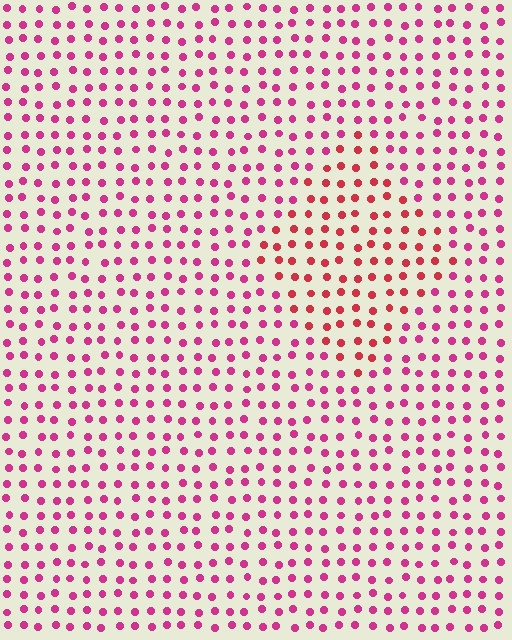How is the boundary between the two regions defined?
The boundary is defined purely by a slight shift in hue (about 28 degrees). Spacing, size, and orientation are identical on both sides.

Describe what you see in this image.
The image is filled with small magenta elements in a uniform arrangement. A diamond-shaped region is visible where the elements are tinted to a slightly different hue, forming a subtle color boundary.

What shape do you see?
I see a diamond.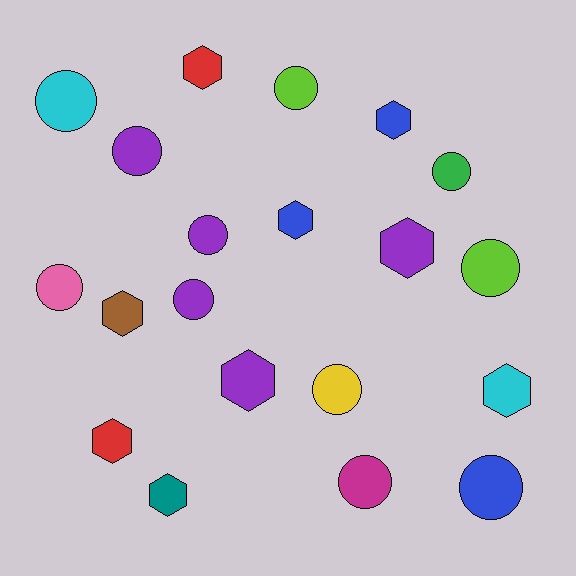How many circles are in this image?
There are 11 circles.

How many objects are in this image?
There are 20 objects.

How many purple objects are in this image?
There are 5 purple objects.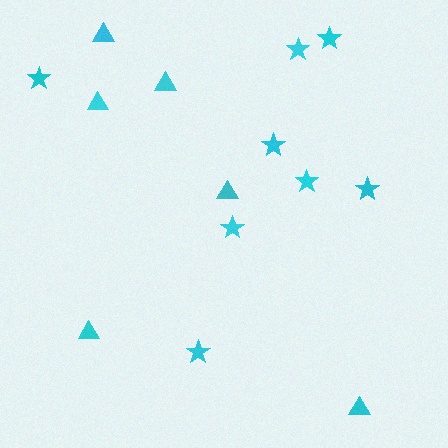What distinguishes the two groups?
There are 2 groups: one group of triangles (6) and one group of stars (8).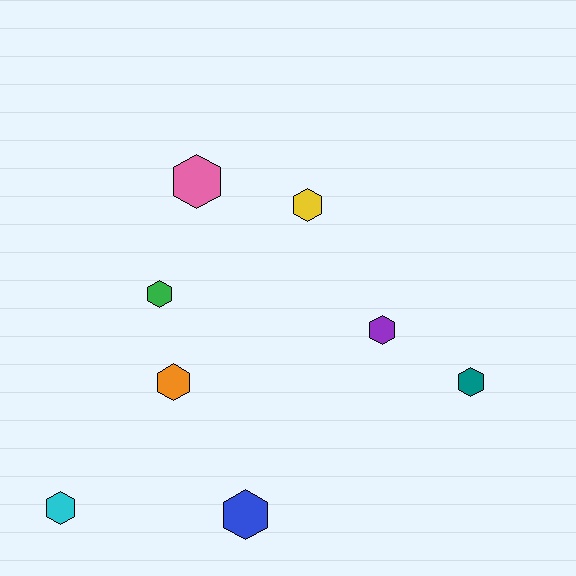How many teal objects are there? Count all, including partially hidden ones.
There is 1 teal object.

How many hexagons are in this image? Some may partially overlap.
There are 8 hexagons.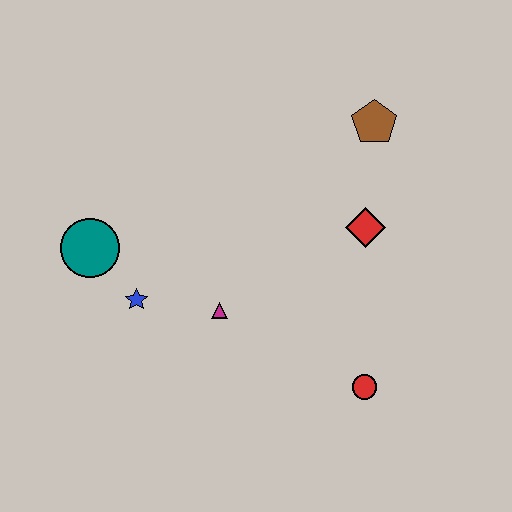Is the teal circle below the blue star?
No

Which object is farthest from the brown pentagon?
The teal circle is farthest from the brown pentagon.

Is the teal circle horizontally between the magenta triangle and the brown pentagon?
No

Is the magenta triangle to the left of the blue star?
No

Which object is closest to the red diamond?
The brown pentagon is closest to the red diamond.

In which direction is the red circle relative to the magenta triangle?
The red circle is to the right of the magenta triangle.